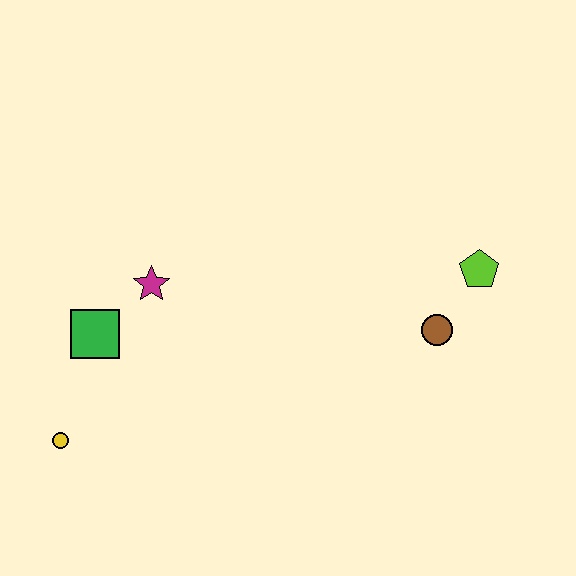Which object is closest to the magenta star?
The green square is closest to the magenta star.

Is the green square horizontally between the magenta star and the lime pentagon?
No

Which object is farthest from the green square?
The lime pentagon is farthest from the green square.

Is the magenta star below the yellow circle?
No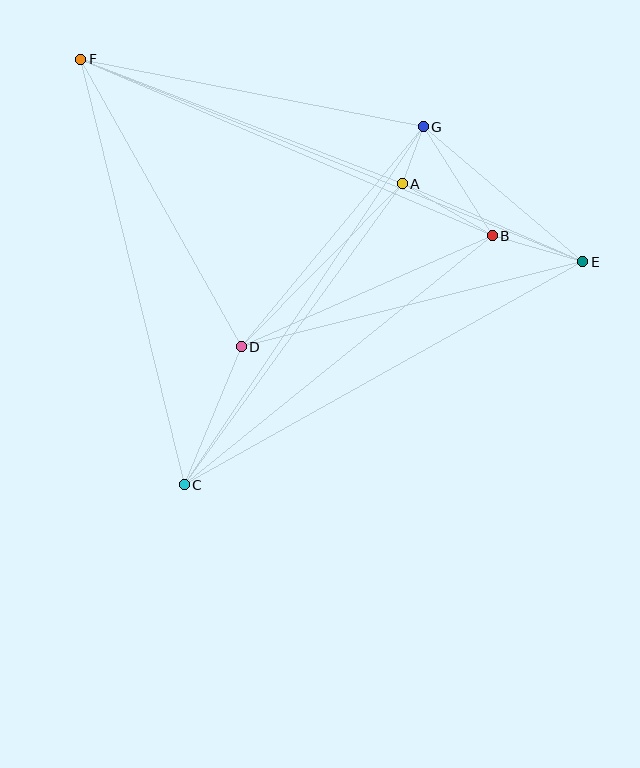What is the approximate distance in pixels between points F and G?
The distance between F and G is approximately 349 pixels.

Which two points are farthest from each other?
Points E and F are farthest from each other.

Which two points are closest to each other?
Points A and G are closest to each other.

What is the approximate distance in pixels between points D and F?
The distance between D and F is approximately 329 pixels.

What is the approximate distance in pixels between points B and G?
The distance between B and G is approximately 129 pixels.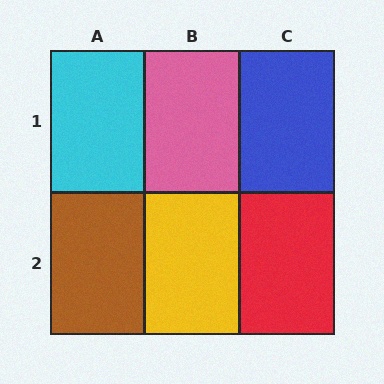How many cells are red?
1 cell is red.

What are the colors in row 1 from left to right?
Cyan, pink, blue.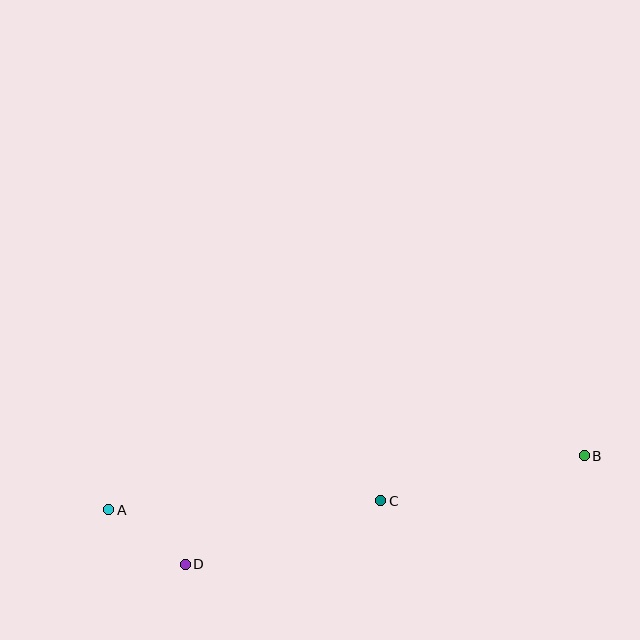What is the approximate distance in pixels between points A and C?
The distance between A and C is approximately 272 pixels.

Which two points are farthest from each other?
Points A and B are farthest from each other.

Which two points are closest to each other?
Points A and D are closest to each other.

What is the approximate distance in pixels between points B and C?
The distance between B and C is approximately 209 pixels.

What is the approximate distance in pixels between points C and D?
The distance between C and D is approximately 206 pixels.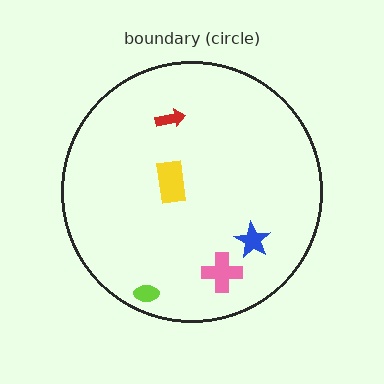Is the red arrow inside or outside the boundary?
Inside.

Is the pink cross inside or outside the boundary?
Inside.